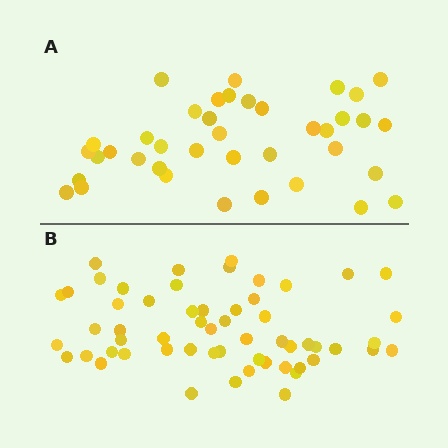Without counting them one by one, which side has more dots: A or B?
Region B (the bottom region) has more dots.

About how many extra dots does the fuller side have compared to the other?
Region B has approximately 20 more dots than region A.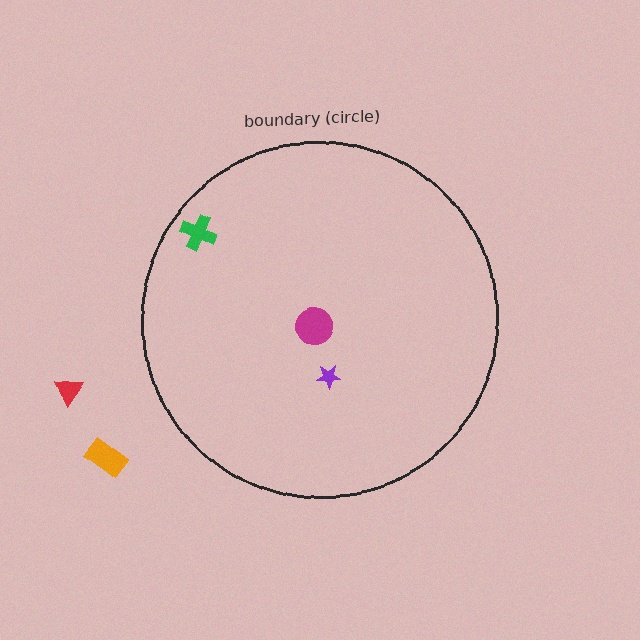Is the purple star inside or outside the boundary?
Inside.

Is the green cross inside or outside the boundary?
Inside.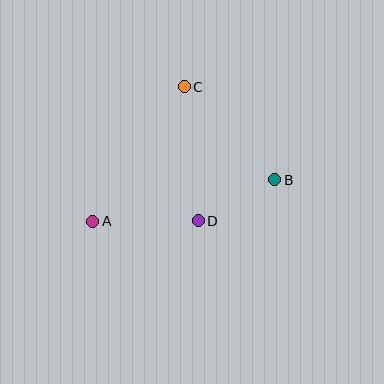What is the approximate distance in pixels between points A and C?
The distance between A and C is approximately 162 pixels.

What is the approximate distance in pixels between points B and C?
The distance between B and C is approximately 130 pixels.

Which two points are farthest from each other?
Points A and B are farthest from each other.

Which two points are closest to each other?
Points B and D are closest to each other.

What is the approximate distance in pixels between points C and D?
The distance between C and D is approximately 135 pixels.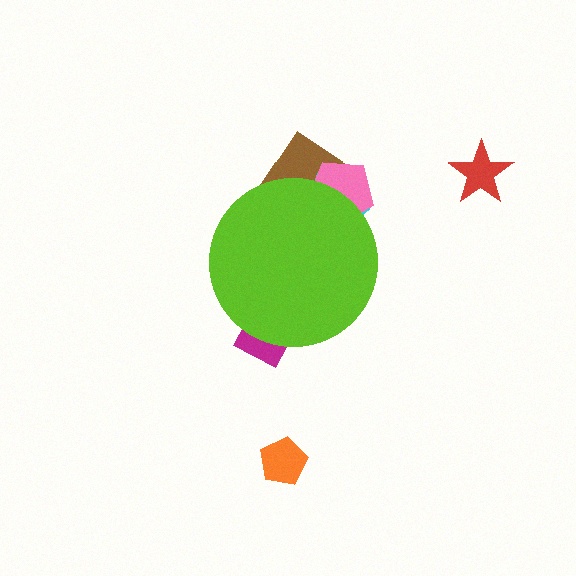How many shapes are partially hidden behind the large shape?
4 shapes are partially hidden.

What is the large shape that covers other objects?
A lime circle.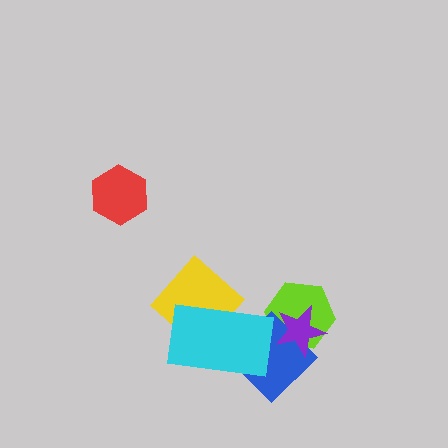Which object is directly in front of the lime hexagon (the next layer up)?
The blue diamond is directly in front of the lime hexagon.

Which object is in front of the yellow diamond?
The cyan rectangle is in front of the yellow diamond.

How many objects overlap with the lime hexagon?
2 objects overlap with the lime hexagon.